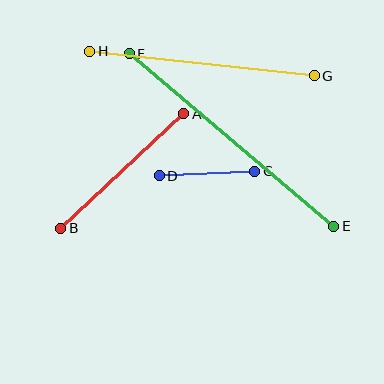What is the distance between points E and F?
The distance is approximately 268 pixels.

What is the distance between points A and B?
The distance is approximately 168 pixels.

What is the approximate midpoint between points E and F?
The midpoint is at approximately (231, 140) pixels.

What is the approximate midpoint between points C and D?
The midpoint is at approximately (207, 174) pixels.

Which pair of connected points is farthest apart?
Points E and F are farthest apart.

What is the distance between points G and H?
The distance is approximately 226 pixels.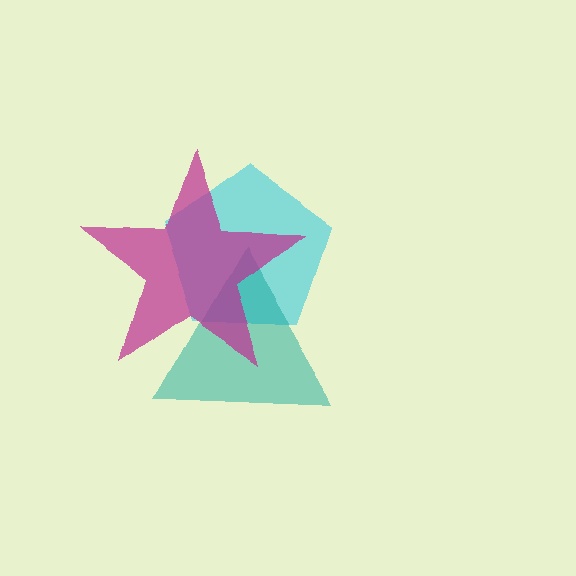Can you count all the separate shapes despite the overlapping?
Yes, there are 3 separate shapes.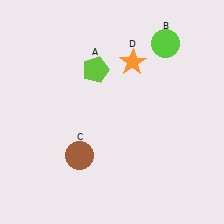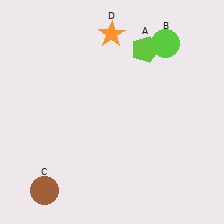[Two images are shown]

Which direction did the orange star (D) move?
The orange star (D) moved up.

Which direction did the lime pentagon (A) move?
The lime pentagon (A) moved right.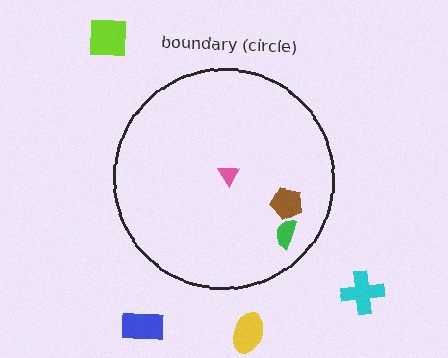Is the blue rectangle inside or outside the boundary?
Outside.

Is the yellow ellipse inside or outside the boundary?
Outside.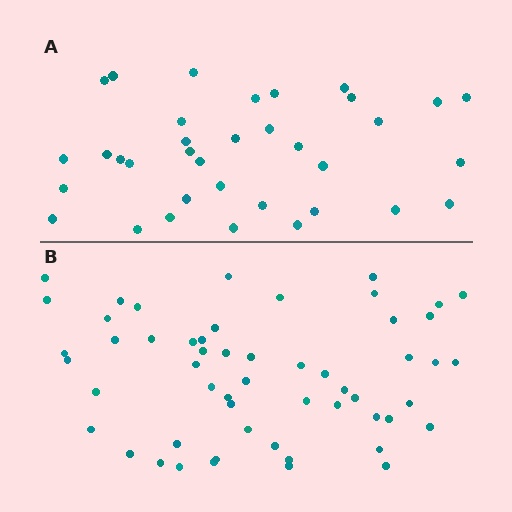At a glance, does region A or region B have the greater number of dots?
Region B (the bottom region) has more dots.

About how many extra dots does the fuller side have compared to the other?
Region B has approximately 20 more dots than region A.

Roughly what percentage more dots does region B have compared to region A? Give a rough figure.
About 55% more.